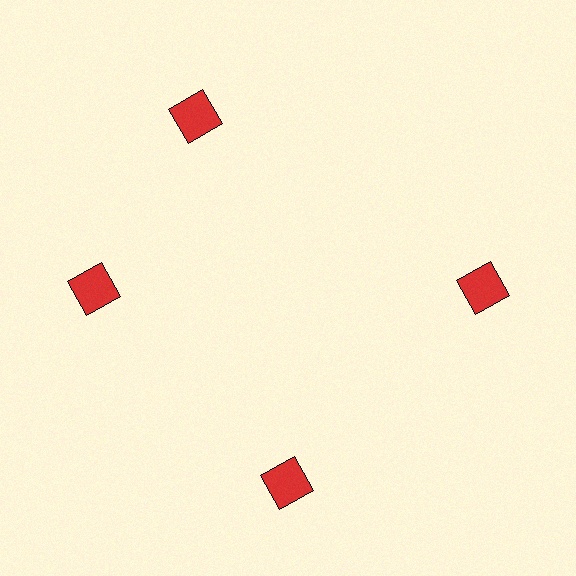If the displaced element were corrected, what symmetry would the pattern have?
It would have 4-fold rotational symmetry — the pattern would map onto itself every 90 degrees.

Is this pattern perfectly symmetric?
No. The 4 red squares are arranged in a ring, but one element near the 12 o'clock position is rotated out of alignment along the ring, breaking the 4-fold rotational symmetry.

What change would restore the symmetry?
The symmetry would be restored by rotating it back into even spacing with its neighbors so that all 4 squares sit at equal angles and equal distance from the center.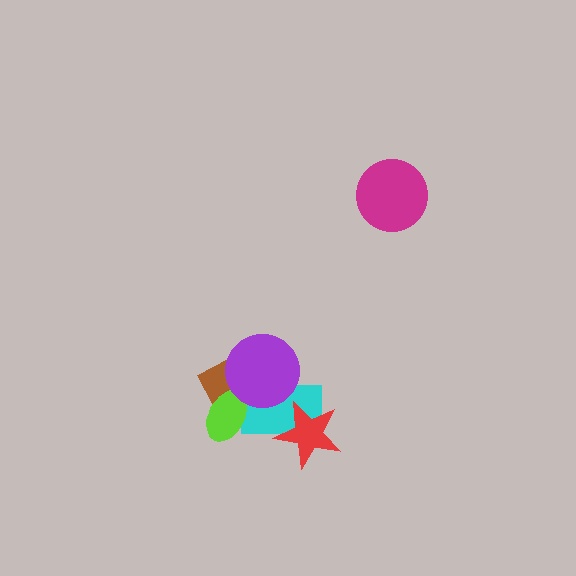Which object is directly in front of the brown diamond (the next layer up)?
The lime ellipse is directly in front of the brown diamond.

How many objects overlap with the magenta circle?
0 objects overlap with the magenta circle.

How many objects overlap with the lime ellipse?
3 objects overlap with the lime ellipse.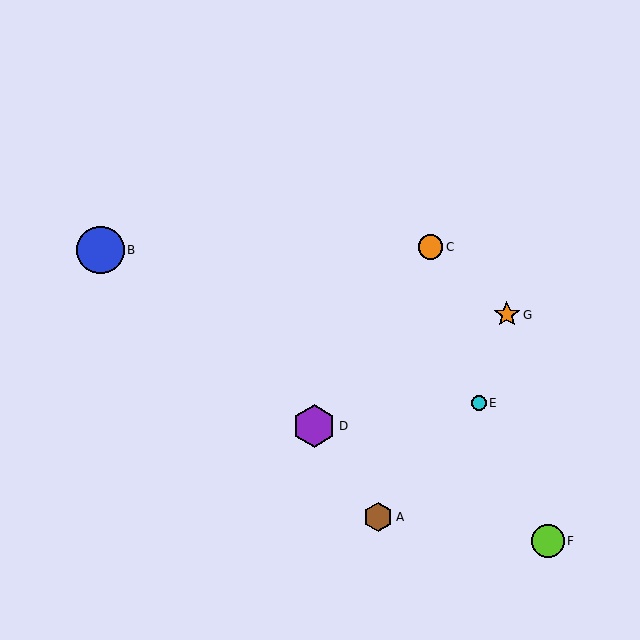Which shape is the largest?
The blue circle (labeled B) is the largest.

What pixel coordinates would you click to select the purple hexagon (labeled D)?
Click at (314, 426) to select the purple hexagon D.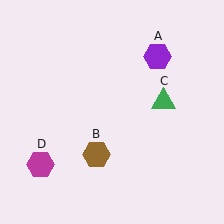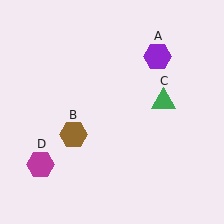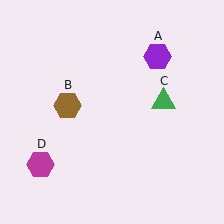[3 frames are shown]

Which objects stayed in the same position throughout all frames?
Purple hexagon (object A) and green triangle (object C) and magenta hexagon (object D) remained stationary.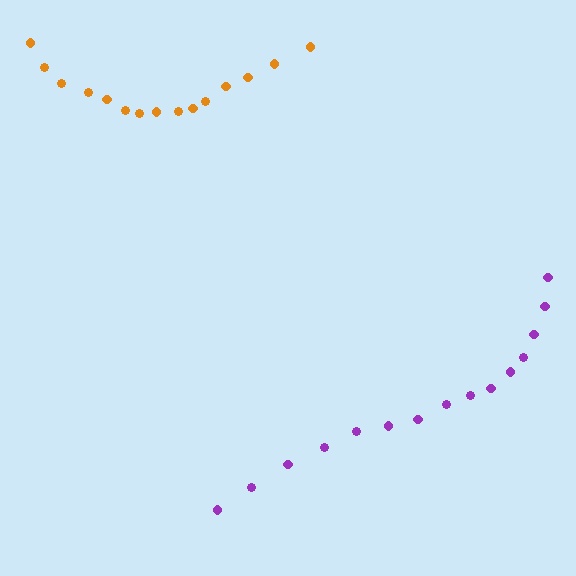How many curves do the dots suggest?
There are 2 distinct paths.